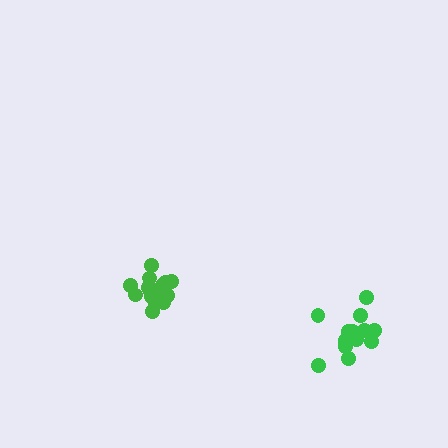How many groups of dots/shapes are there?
There are 2 groups.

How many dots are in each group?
Group 1: 16 dots, Group 2: 19 dots (35 total).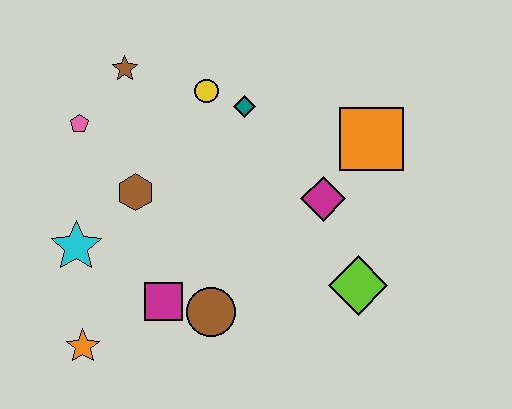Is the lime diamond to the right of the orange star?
Yes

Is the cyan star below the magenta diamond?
Yes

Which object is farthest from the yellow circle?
The orange star is farthest from the yellow circle.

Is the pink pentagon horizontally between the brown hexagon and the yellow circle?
No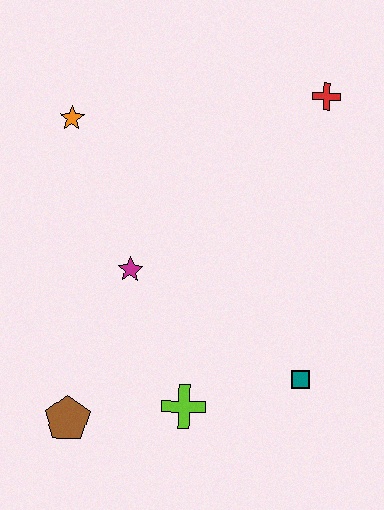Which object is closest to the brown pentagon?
The lime cross is closest to the brown pentagon.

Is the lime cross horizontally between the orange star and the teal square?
Yes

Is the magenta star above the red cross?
No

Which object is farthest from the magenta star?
The red cross is farthest from the magenta star.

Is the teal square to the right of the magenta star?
Yes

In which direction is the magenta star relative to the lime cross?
The magenta star is above the lime cross.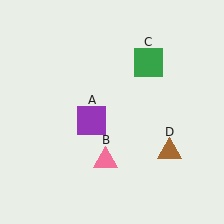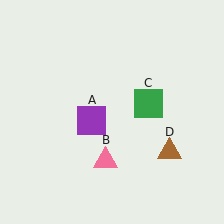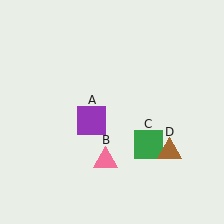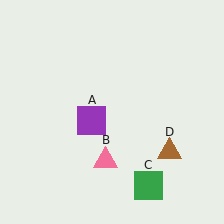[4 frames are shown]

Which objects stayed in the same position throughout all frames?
Purple square (object A) and pink triangle (object B) and brown triangle (object D) remained stationary.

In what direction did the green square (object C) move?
The green square (object C) moved down.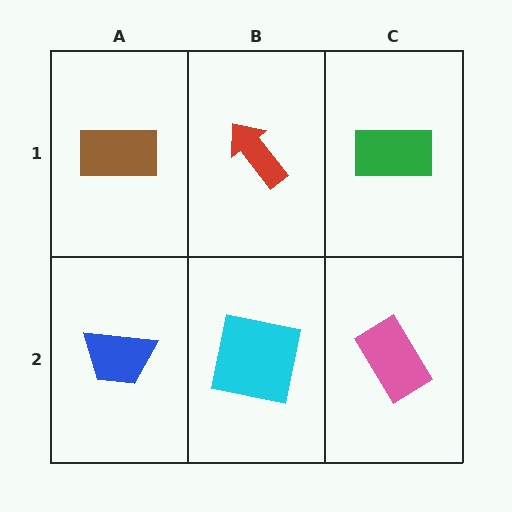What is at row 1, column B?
A red arrow.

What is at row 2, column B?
A cyan square.